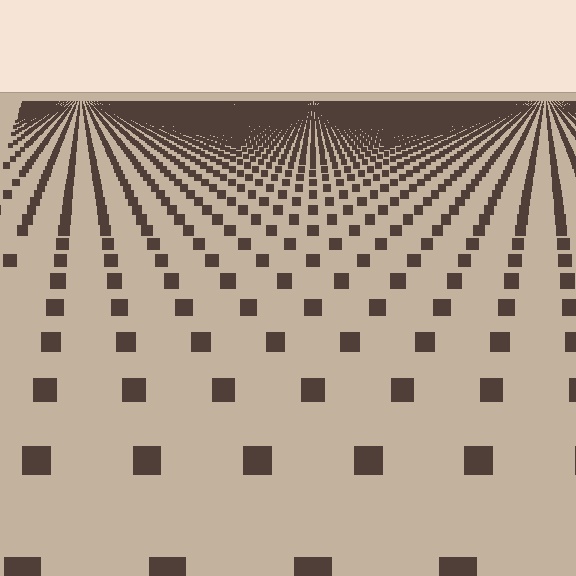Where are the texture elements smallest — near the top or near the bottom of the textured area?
Near the top.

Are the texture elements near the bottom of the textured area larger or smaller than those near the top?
Larger. Near the bottom, elements are closer to the viewer and appear at a bigger on-screen size.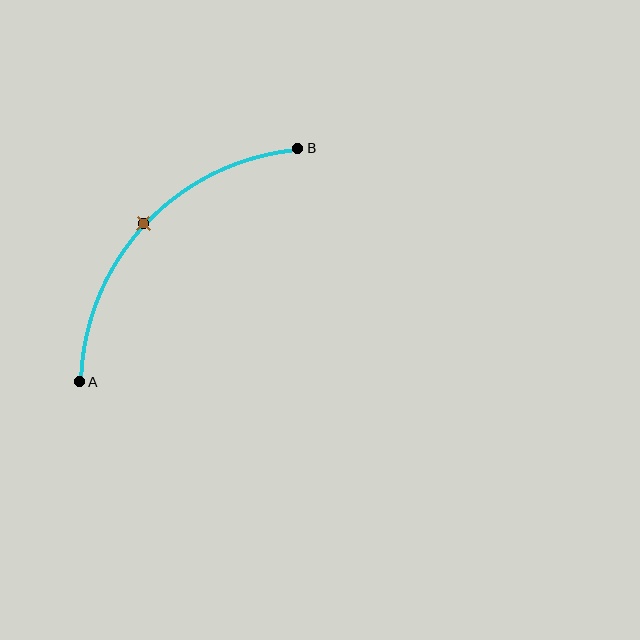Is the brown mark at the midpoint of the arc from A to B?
Yes. The brown mark lies on the arc at equal arc-length from both A and B — it is the arc midpoint.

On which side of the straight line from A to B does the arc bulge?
The arc bulges above and to the left of the straight line connecting A and B.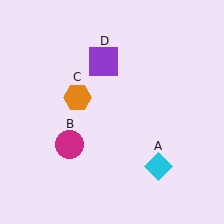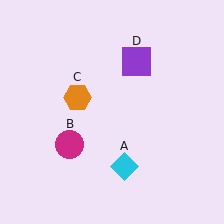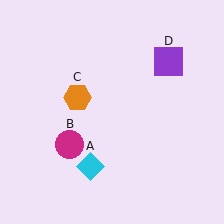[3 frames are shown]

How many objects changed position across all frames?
2 objects changed position: cyan diamond (object A), purple square (object D).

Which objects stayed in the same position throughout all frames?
Magenta circle (object B) and orange hexagon (object C) remained stationary.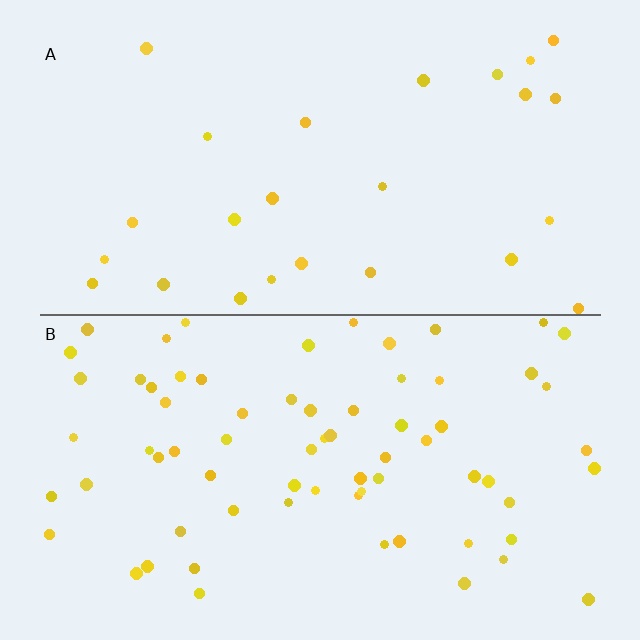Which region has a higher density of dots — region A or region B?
B (the bottom).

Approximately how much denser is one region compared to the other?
Approximately 2.7× — region B over region A.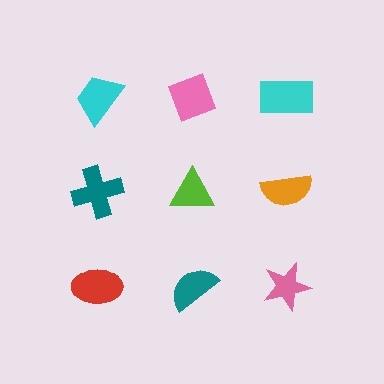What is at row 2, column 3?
An orange semicircle.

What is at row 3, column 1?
A red ellipse.